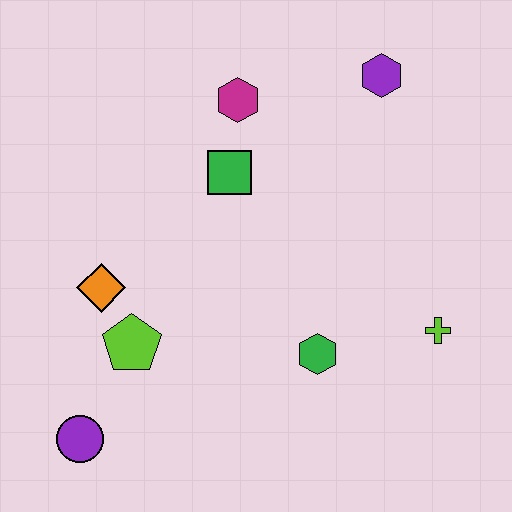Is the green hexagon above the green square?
No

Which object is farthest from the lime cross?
The purple circle is farthest from the lime cross.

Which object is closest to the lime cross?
The green hexagon is closest to the lime cross.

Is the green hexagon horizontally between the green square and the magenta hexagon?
No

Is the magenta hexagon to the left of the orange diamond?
No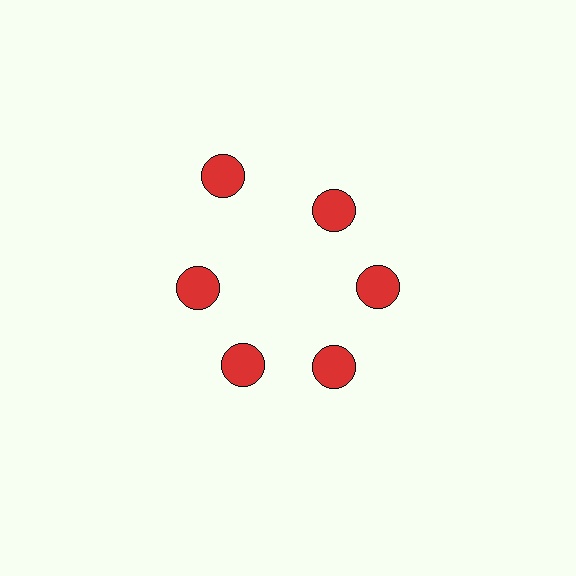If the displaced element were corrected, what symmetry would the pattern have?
It would have 6-fold rotational symmetry — the pattern would map onto itself every 60 degrees.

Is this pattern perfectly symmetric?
No. The 6 red circles are arranged in a ring, but one element near the 11 o'clock position is pushed outward from the center, breaking the 6-fold rotational symmetry.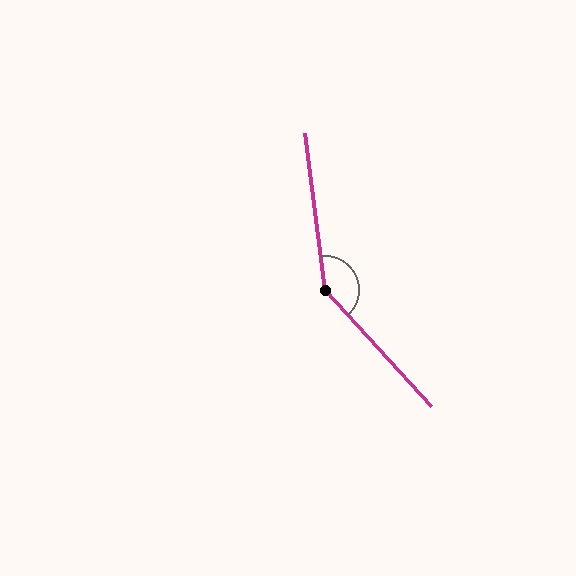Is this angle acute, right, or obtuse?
It is obtuse.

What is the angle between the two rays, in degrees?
Approximately 145 degrees.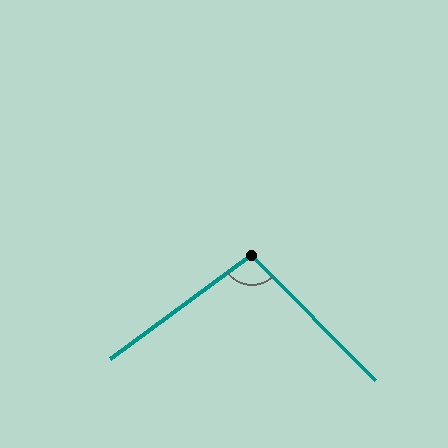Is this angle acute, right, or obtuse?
It is obtuse.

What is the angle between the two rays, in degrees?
Approximately 98 degrees.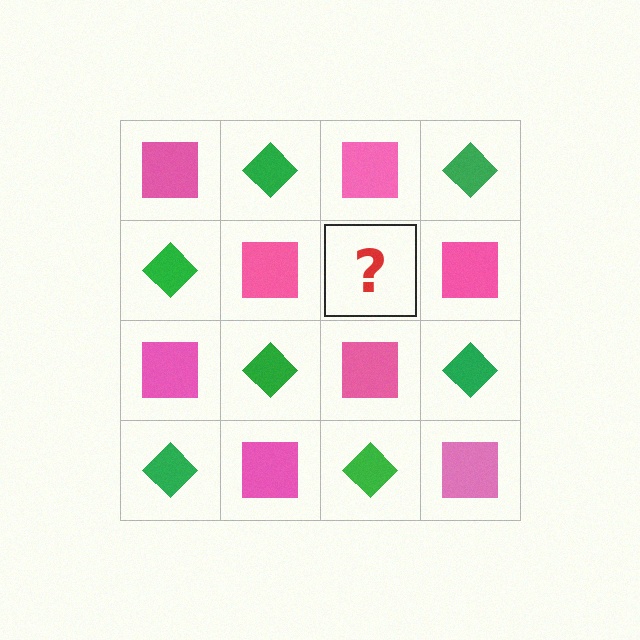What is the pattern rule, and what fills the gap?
The rule is that it alternates pink square and green diamond in a checkerboard pattern. The gap should be filled with a green diamond.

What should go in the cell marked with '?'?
The missing cell should contain a green diamond.